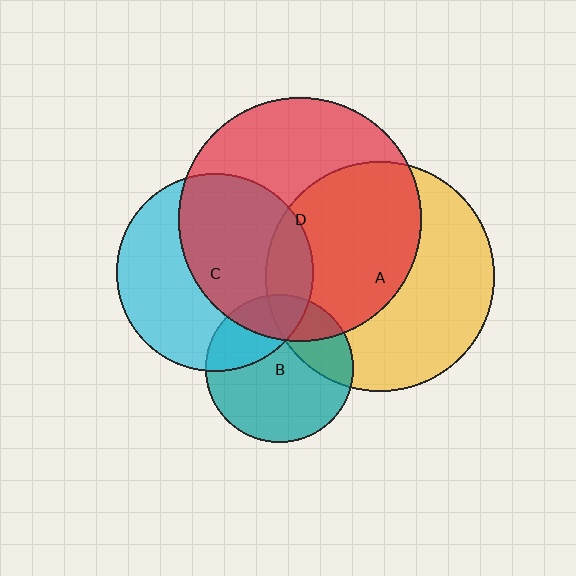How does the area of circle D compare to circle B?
Approximately 2.7 times.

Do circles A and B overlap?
Yes.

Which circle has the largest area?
Circle D (red).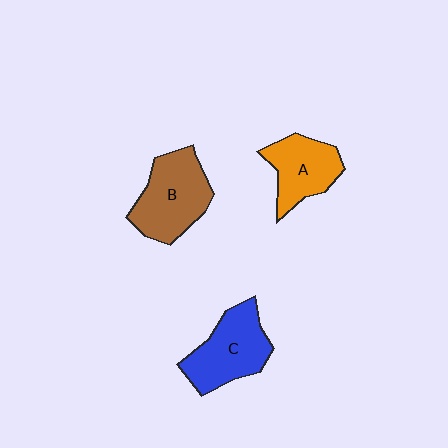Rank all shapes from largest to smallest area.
From largest to smallest: B (brown), C (blue), A (orange).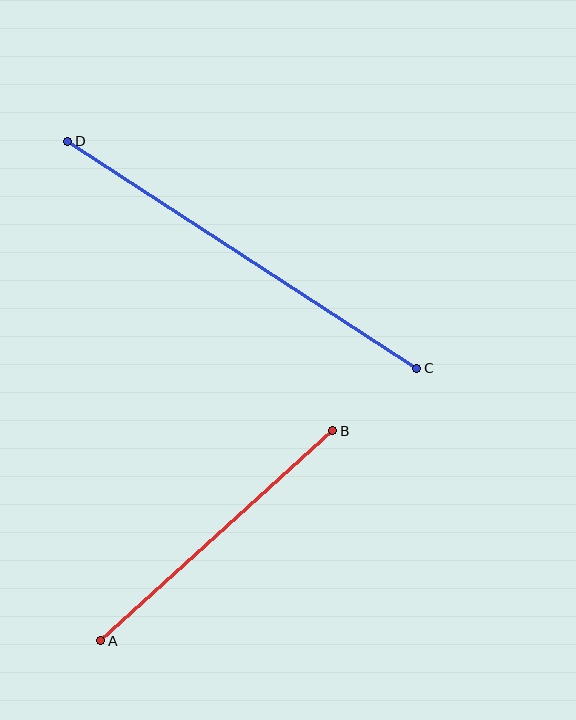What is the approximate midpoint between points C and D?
The midpoint is at approximately (242, 255) pixels.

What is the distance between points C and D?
The distance is approximately 417 pixels.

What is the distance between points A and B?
The distance is approximately 313 pixels.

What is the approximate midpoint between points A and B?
The midpoint is at approximately (217, 536) pixels.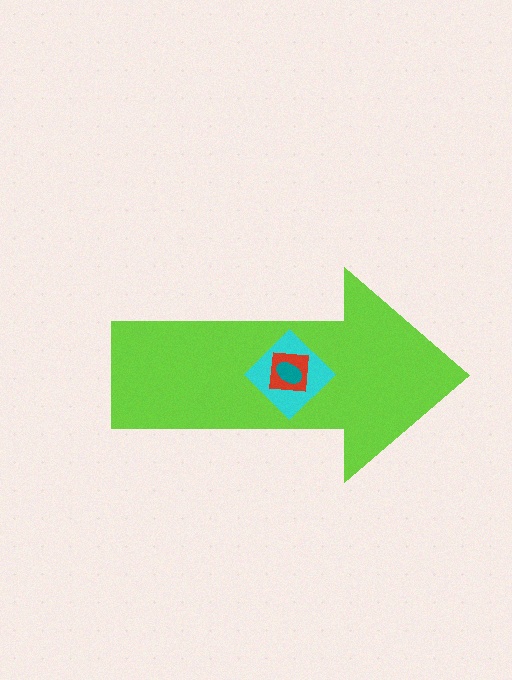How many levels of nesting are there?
4.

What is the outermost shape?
The lime arrow.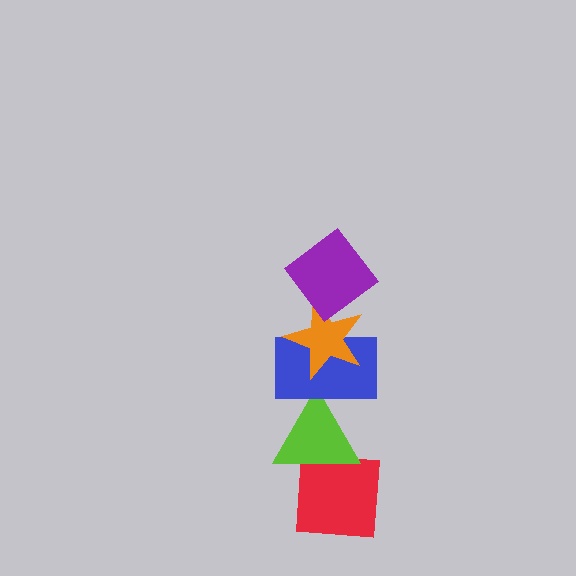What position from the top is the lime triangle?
The lime triangle is 4th from the top.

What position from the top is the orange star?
The orange star is 2nd from the top.